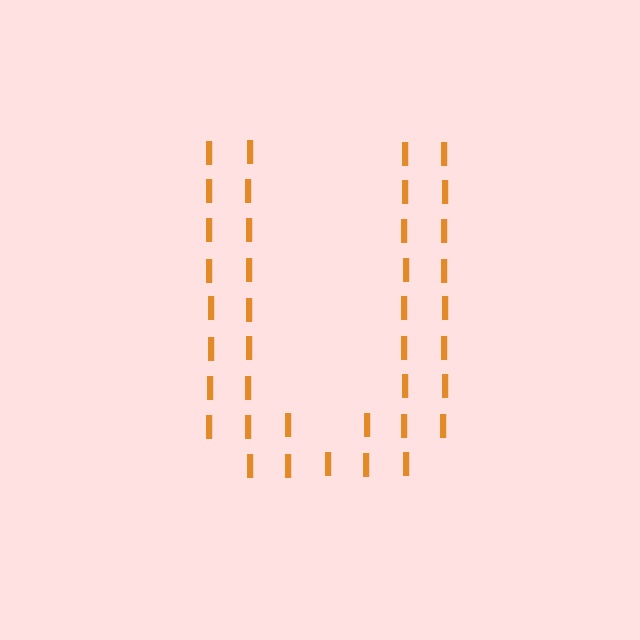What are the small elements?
The small elements are letter I's.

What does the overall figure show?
The overall figure shows the letter U.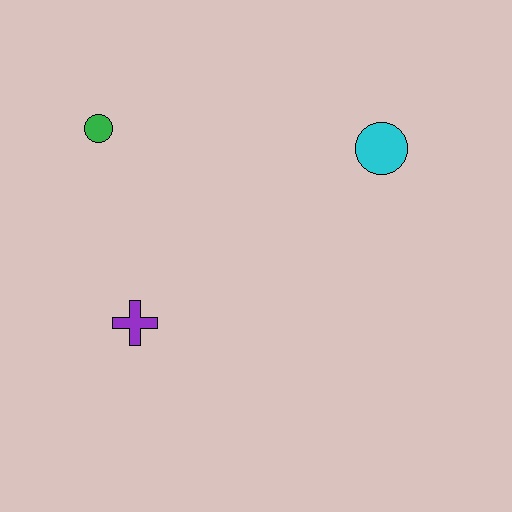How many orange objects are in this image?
There are no orange objects.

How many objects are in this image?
There are 3 objects.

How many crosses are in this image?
There is 1 cross.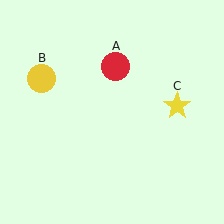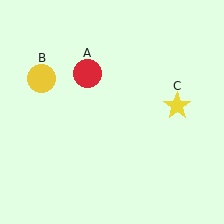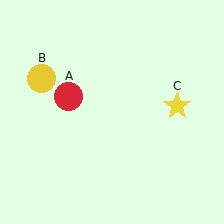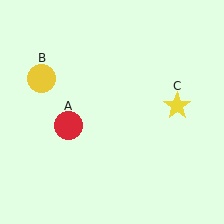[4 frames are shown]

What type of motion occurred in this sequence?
The red circle (object A) rotated counterclockwise around the center of the scene.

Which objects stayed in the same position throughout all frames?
Yellow circle (object B) and yellow star (object C) remained stationary.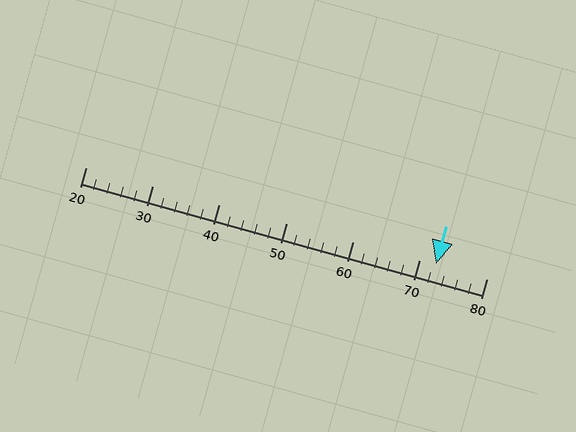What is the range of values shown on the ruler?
The ruler shows values from 20 to 80.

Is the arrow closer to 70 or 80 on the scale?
The arrow is closer to 70.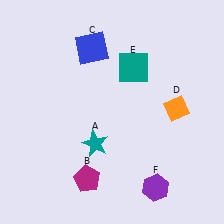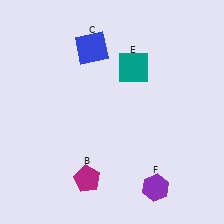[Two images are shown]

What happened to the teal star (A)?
The teal star (A) was removed in Image 2. It was in the bottom-left area of Image 1.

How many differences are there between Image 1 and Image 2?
There are 2 differences between the two images.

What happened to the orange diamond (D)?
The orange diamond (D) was removed in Image 2. It was in the top-right area of Image 1.